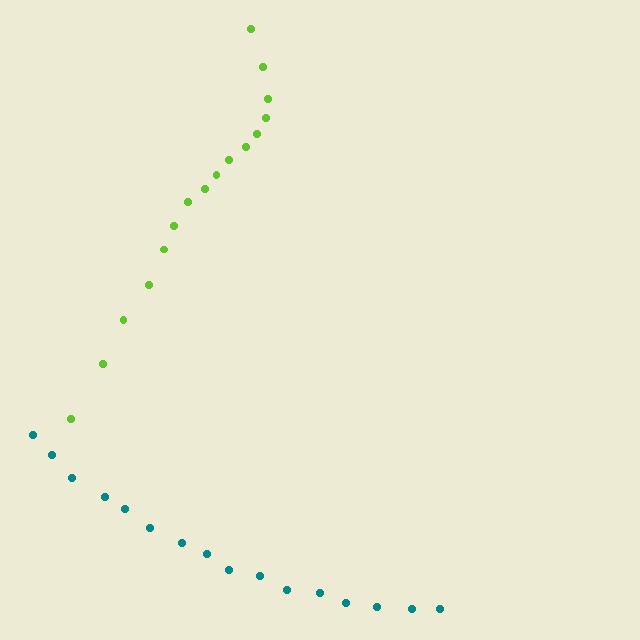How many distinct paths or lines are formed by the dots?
There are 2 distinct paths.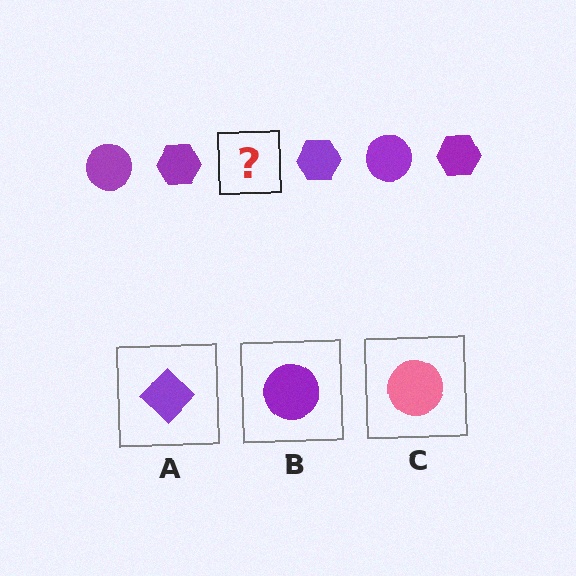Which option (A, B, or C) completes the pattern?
B.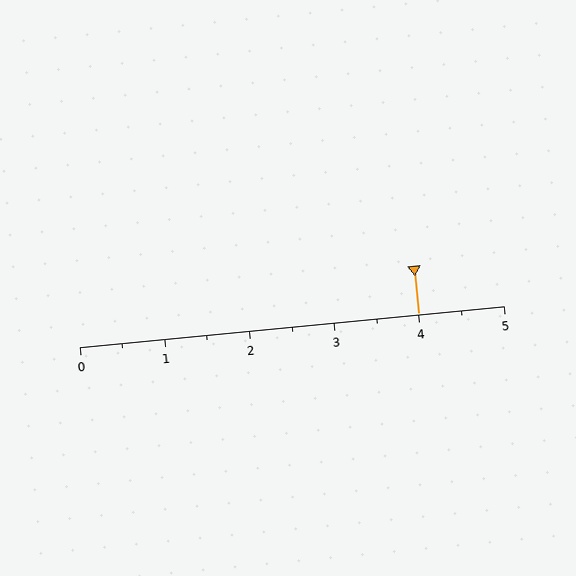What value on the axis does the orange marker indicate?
The marker indicates approximately 4.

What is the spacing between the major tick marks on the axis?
The major ticks are spaced 1 apart.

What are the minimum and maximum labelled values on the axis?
The axis runs from 0 to 5.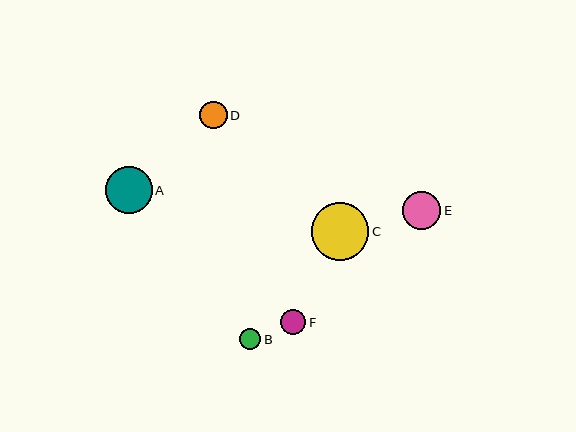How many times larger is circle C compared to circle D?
Circle C is approximately 2.1 times the size of circle D.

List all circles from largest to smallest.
From largest to smallest: C, A, E, D, F, B.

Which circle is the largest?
Circle C is the largest with a size of approximately 58 pixels.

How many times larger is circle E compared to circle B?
Circle E is approximately 1.9 times the size of circle B.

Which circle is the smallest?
Circle B is the smallest with a size of approximately 21 pixels.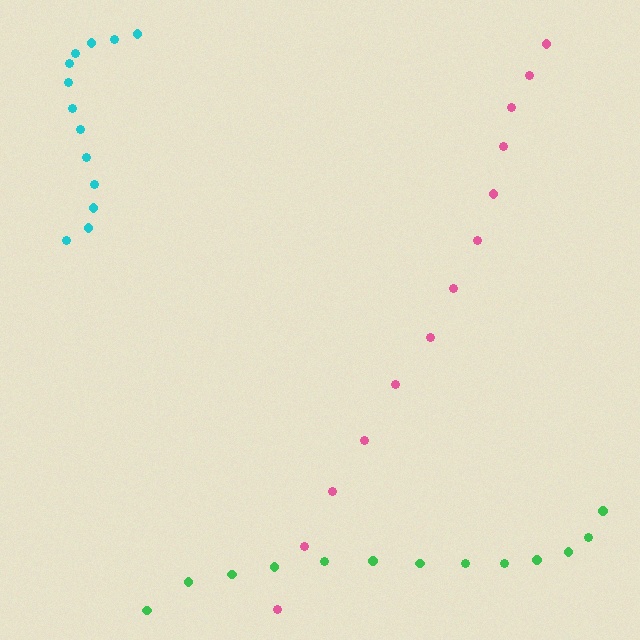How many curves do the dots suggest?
There are 3 distinct paths.